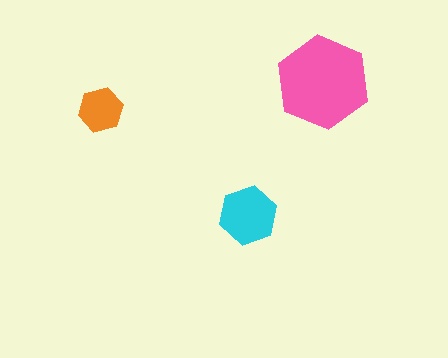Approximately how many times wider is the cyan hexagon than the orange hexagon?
About 1.5 times wider.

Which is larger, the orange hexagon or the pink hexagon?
The pink one.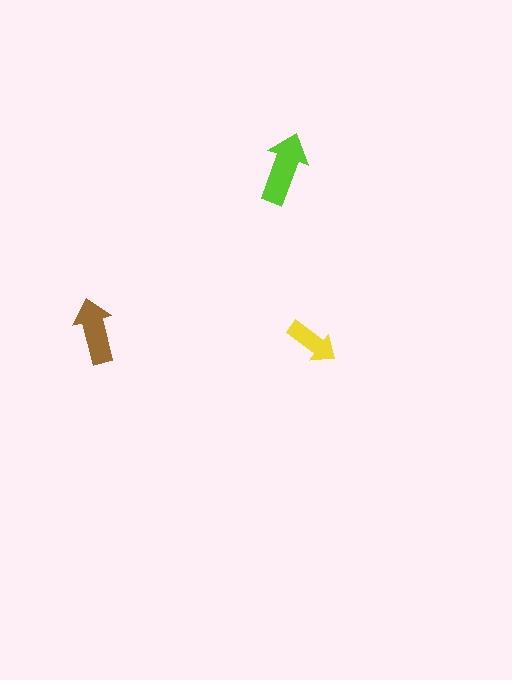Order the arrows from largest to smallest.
the lime one, the brown one, the yellow one.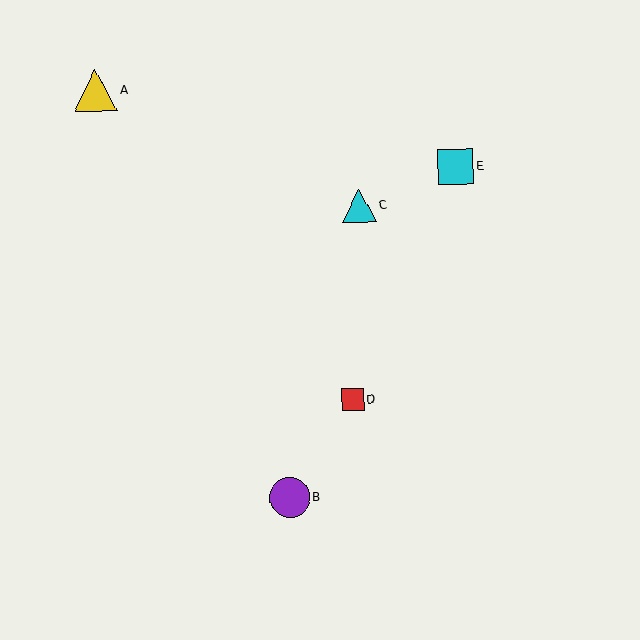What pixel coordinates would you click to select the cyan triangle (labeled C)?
Click at (359, 206) to select the cyan triangle C.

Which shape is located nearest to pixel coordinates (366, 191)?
The cyan triangle (labeled C) at (359, 206) is nearest to that location.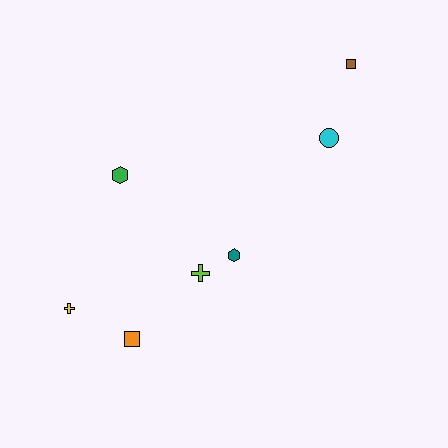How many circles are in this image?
There is 1 circle.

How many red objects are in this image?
There are no red objects.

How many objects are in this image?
There are 7 objects.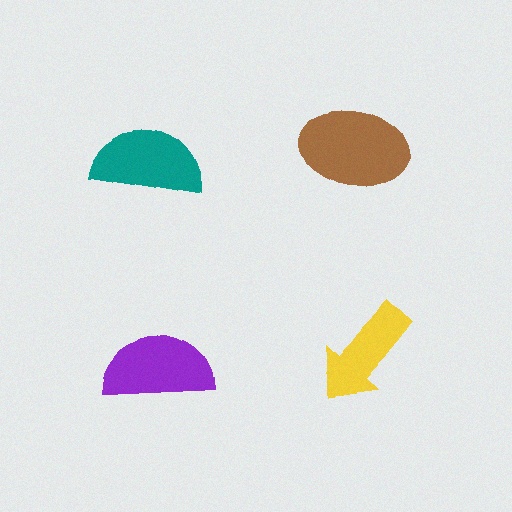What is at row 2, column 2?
A yellow arrow.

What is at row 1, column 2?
A brown ellipse.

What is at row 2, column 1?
A purple semicircle.